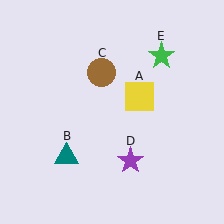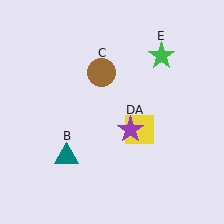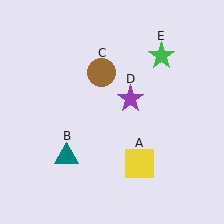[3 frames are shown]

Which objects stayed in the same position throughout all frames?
Teal triangle (object B) and brown circle (object C) and green star (object E) remained stationary.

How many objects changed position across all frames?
2 objects changed position: yellow square (object A), purple star (object D).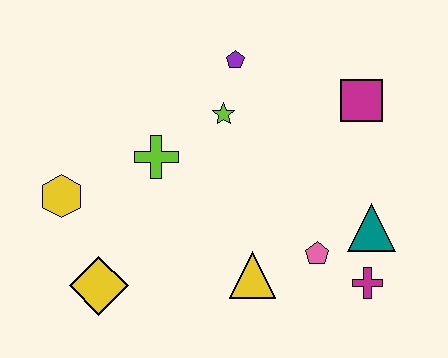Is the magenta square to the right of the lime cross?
Yes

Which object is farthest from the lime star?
The magenta cross is farthest from the lime star.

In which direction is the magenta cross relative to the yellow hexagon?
The magenta cross is to the right of the yellow hexagon.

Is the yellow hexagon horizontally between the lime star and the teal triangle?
No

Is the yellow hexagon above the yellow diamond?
Yes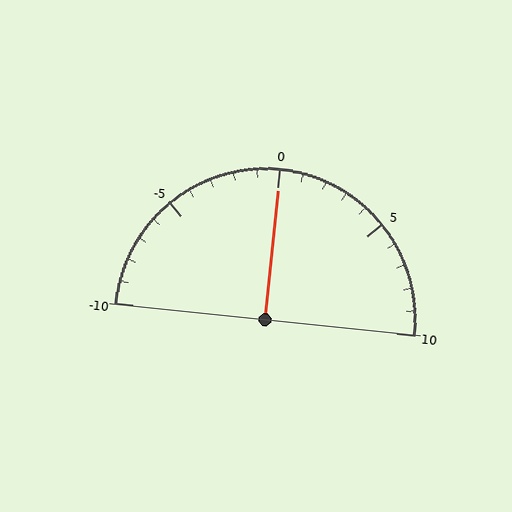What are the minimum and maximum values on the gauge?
The gauge ranges from -10 to 10.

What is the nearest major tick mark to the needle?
The nearest major tick mark is 0.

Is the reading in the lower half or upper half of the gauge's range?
The reading is in the upper half of the range (-10 to 10).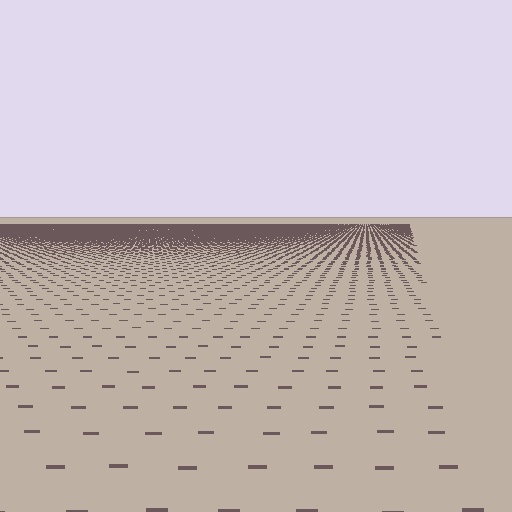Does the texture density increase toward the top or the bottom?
Density increases toward the top.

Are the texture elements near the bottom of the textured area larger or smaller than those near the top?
Larger. Near the bottom, elements are closer to the viewer and appear at a bigger on-screen size.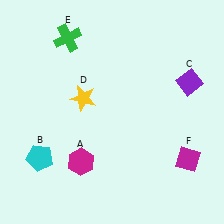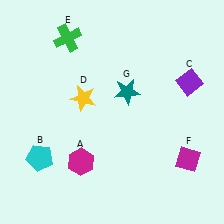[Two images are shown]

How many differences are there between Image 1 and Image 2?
There is 1 difference between the two images.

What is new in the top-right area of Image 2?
A teal star (G) was added in the top-right area of Image 2.